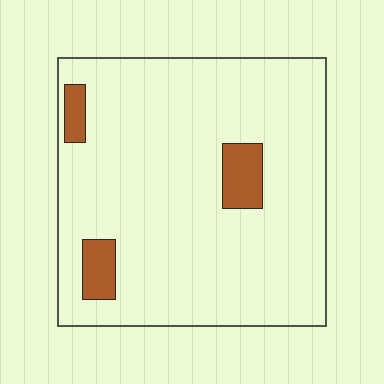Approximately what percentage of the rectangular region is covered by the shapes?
Approximately 10%.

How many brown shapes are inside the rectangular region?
3.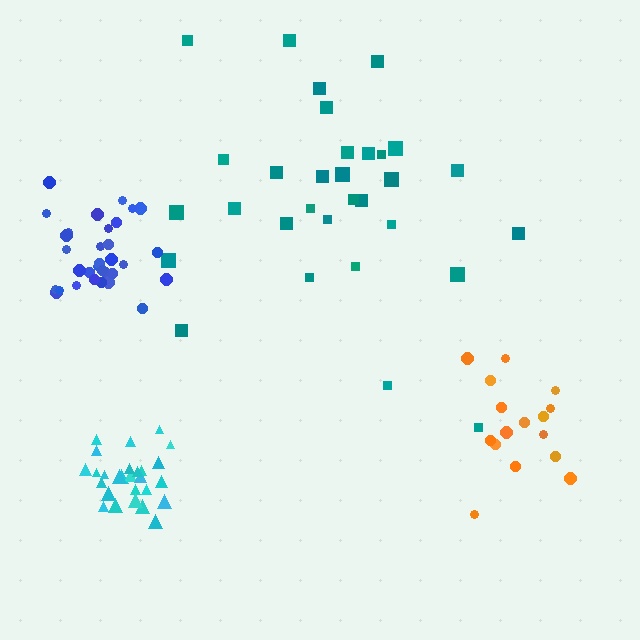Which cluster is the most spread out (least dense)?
Teal.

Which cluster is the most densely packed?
Cyan.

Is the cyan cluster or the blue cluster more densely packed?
Cyan.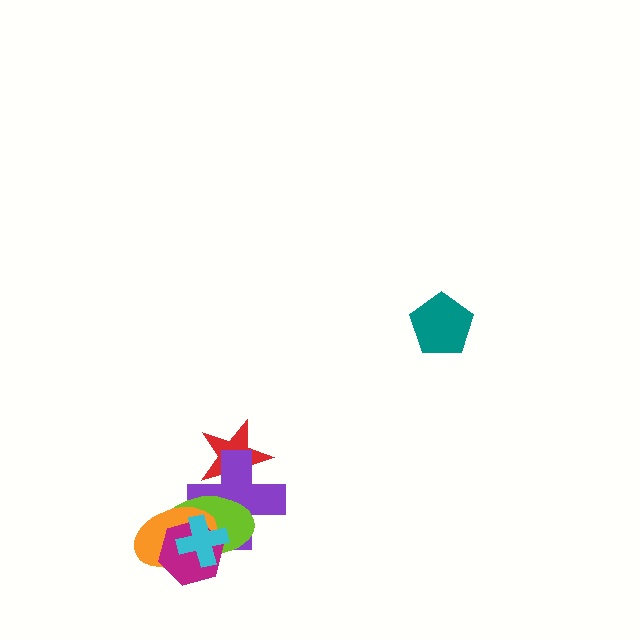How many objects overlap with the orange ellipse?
4 objects overlap with the orange ellipse.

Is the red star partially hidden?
Yes, it is partially covered by another shape.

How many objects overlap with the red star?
2 objects overlap with the red star.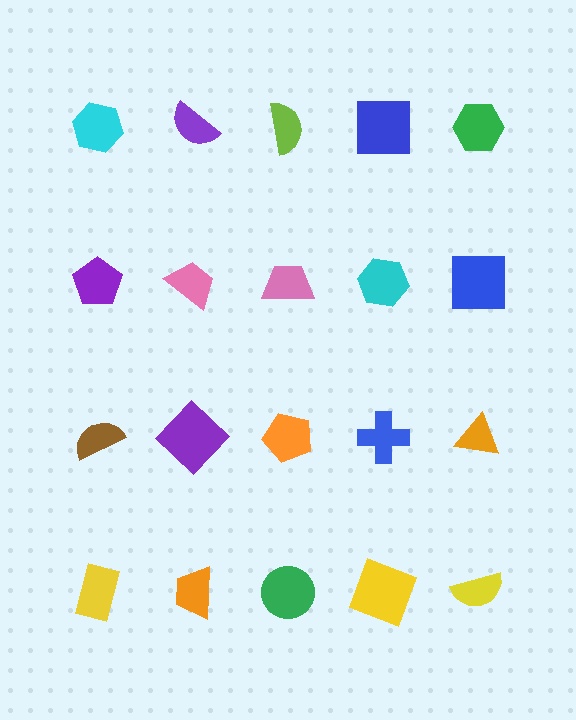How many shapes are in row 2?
5 shapes.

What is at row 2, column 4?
A cyan hexagon.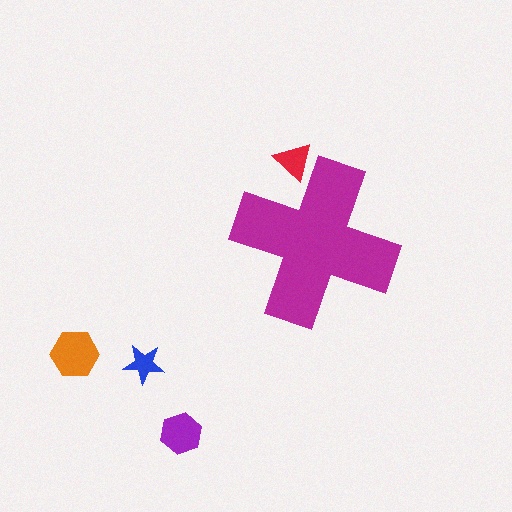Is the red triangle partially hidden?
Yes, the red triangle is partially hidden behind the magenta cross.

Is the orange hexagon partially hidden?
No, the orange hexagon is fully visible.